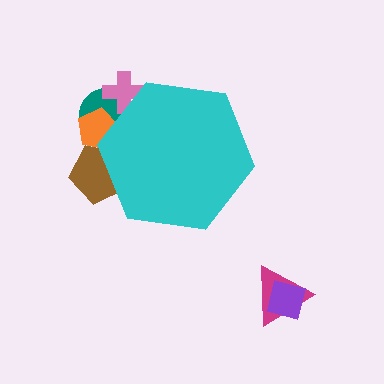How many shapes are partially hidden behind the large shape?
4 shapes are partially hidden.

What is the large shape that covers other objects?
A cyan hexagon.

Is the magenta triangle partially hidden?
No, the magenta triangle is fully visible.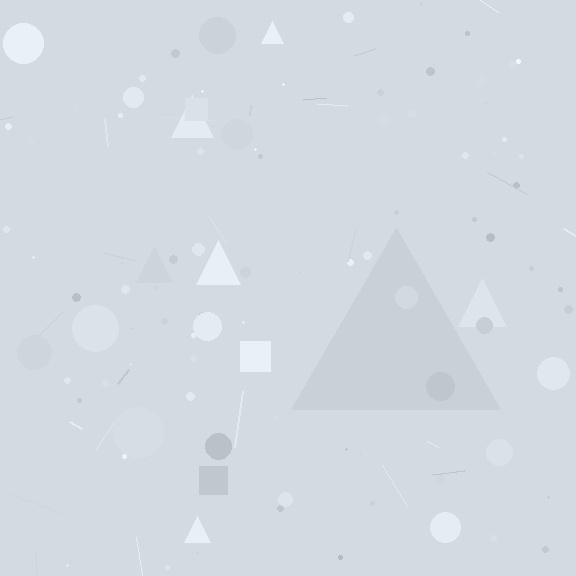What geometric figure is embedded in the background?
A triangle is embedded in the background.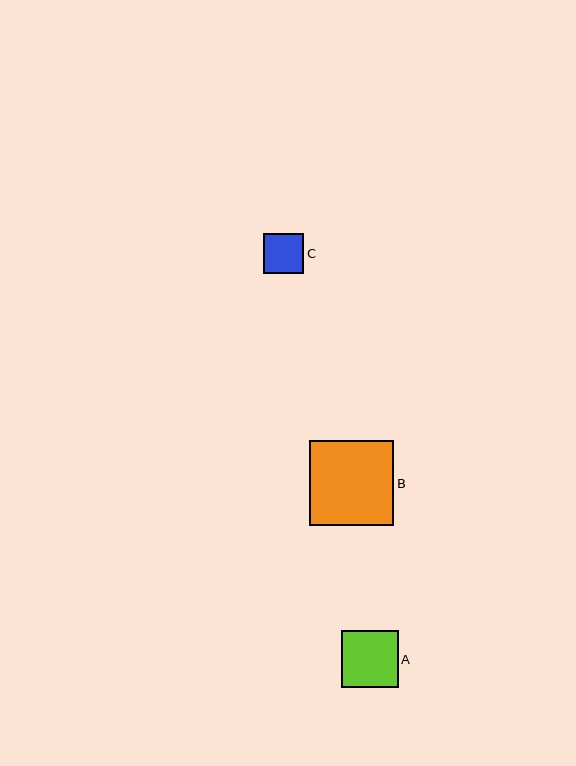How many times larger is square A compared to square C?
Square A is approximately 1.4 times the size of square C.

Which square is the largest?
Square B is the largest with a size of approximately 85 pixels.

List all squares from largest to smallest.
From largest to smallest: B, A, C.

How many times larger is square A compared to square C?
Square A is approximately 1.4 times the size of square C.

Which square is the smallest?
Square C is the smallest with a size of approximately 40 pixels.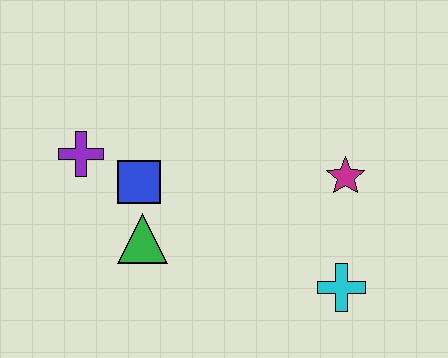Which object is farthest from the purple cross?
The cyan cross is farthest from the purple cross.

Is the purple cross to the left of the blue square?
Yes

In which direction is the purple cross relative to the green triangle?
The purple cross is above the green triangle.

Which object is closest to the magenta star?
The cyan cross is closest to the magenta star.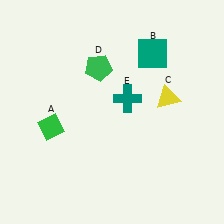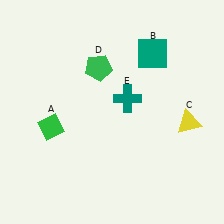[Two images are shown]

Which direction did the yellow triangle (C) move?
The yellow triangle (C) moved down.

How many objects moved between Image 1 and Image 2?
1 object moved between the two images.